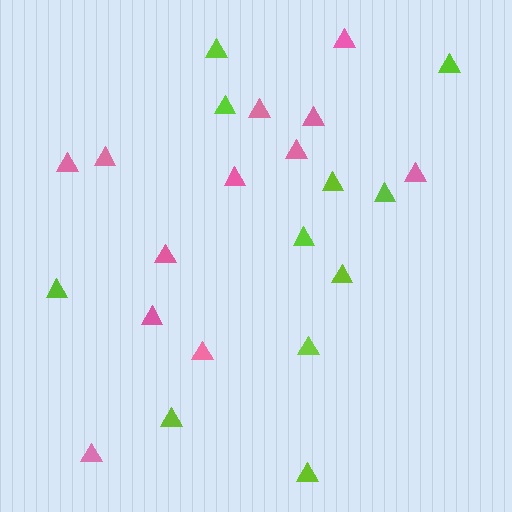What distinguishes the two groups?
There are 2 groups: one group of lime triangles (11) and one group of pink triangles (12).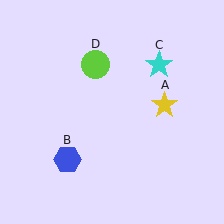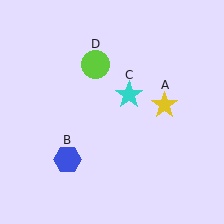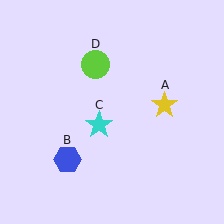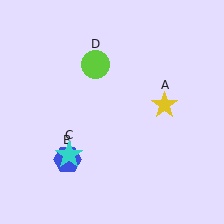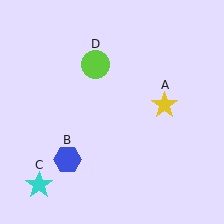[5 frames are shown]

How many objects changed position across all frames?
1 object changed position: cyan star (object C).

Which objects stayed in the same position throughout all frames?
Yellow star (object A) and blue hexagon (object B) and lime circle (object D) remained stationary.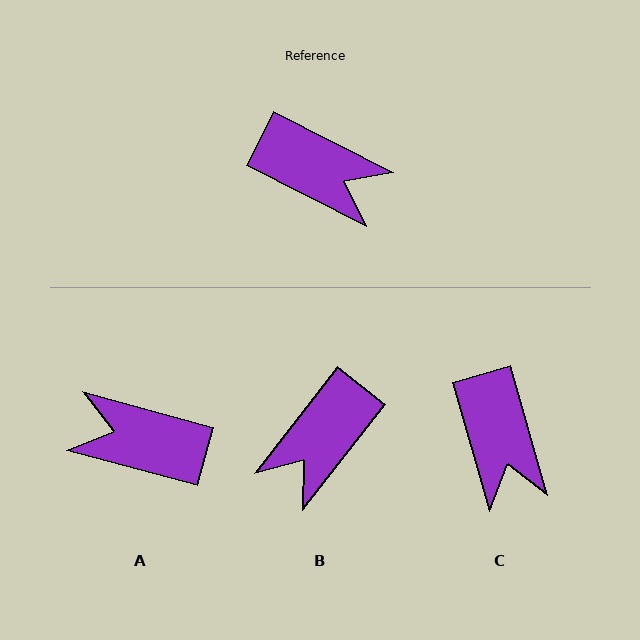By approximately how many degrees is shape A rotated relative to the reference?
Approximately 168 degrees clockwise.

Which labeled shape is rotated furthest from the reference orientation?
A, about 168 degrees away.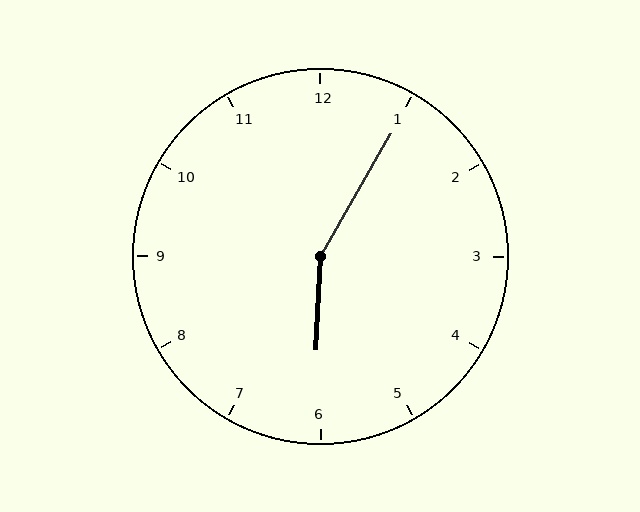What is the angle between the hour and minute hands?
Approximately 152 degrees.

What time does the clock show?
6:05.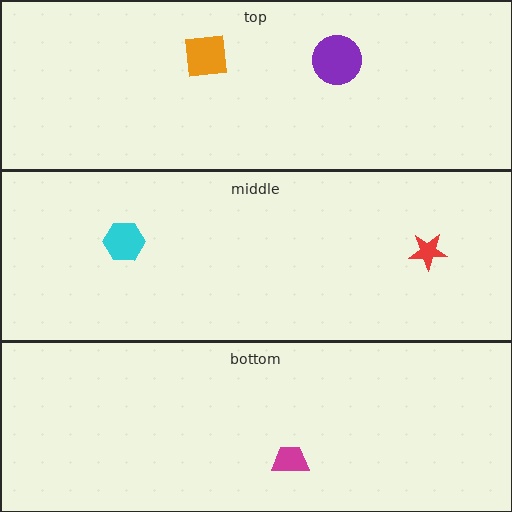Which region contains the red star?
The middle region.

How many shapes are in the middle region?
2.